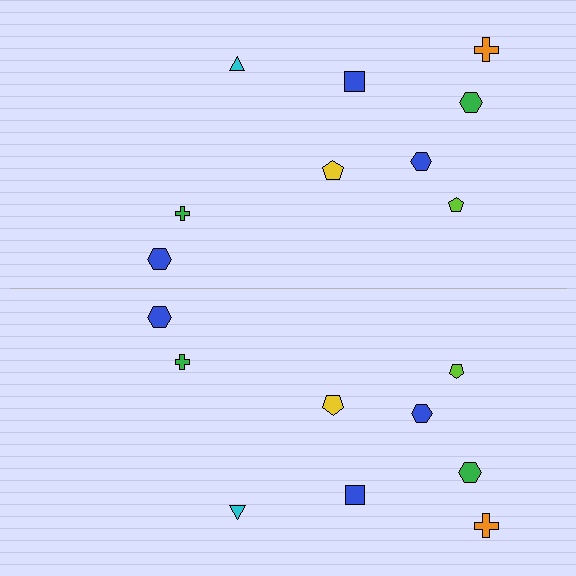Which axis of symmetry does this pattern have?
The pattern has a horizontal axis of symmetry running through the center of the image.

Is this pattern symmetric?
Yes, this pattern has bilateral (reflection) symmetry.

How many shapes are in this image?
There are 18 shapes in this image.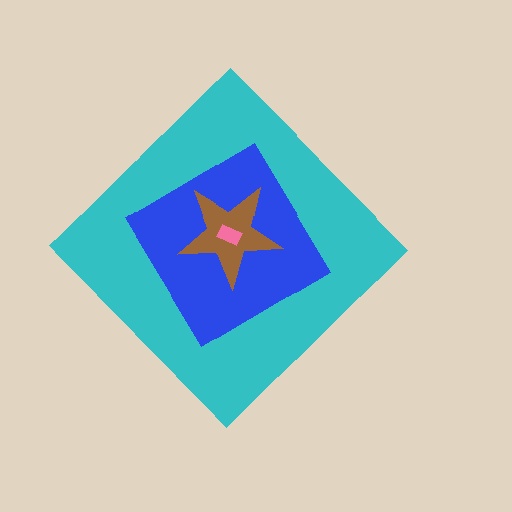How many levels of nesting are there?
4.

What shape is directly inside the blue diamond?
The brown star.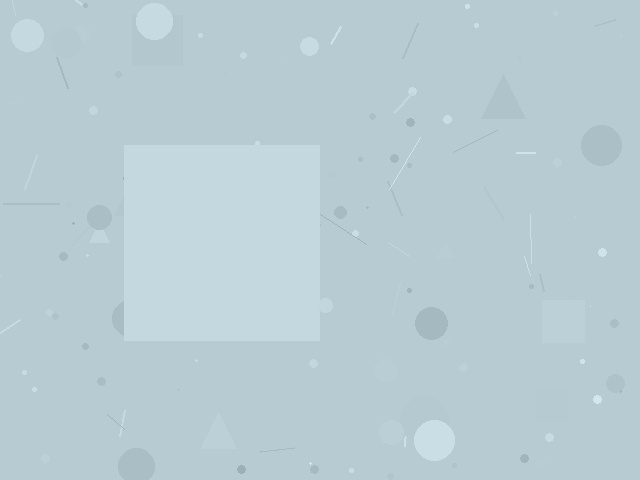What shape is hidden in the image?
A square is hidden in the image.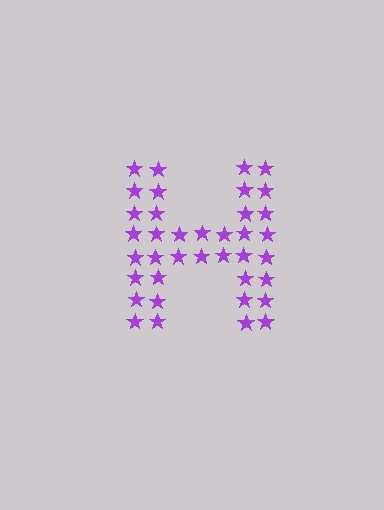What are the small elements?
The small elements are stars.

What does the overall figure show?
The overall figure shows the letter H.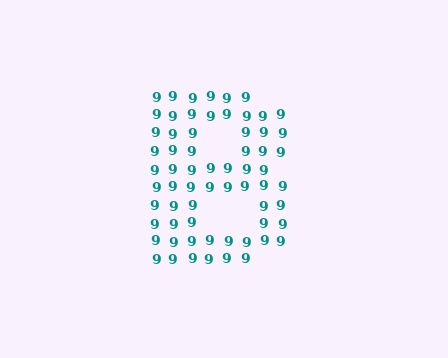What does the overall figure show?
The overall figure shows the letter B.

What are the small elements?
The small elements are digit 9's.